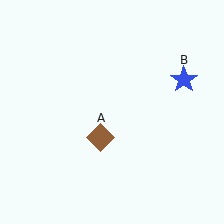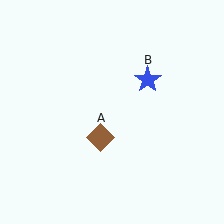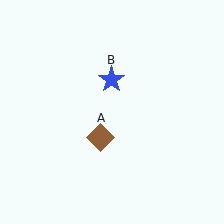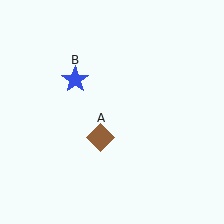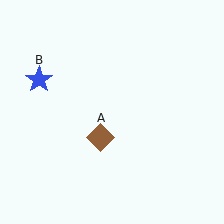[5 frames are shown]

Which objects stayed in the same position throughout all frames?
Brown diamond (object A) remained stationary.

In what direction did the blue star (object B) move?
The blue star (object B) moved left.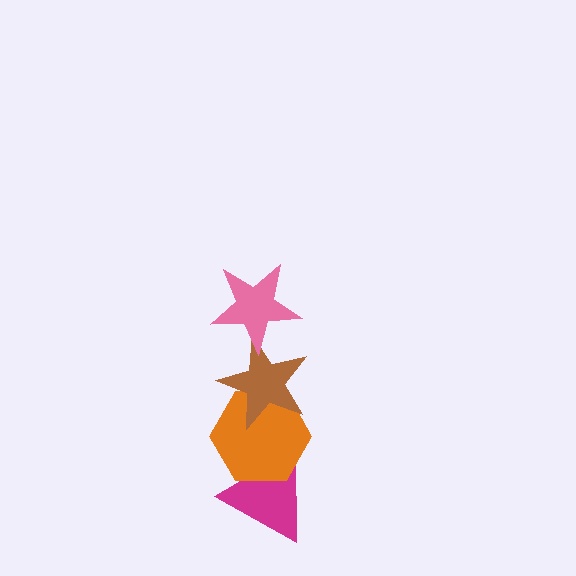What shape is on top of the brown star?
The pink star is on top of the brown star.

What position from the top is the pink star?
The pink star is 1st from the top.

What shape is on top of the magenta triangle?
The orange hexagon is on top of the magenta triangle.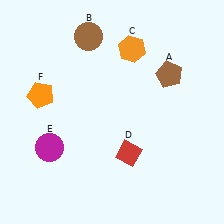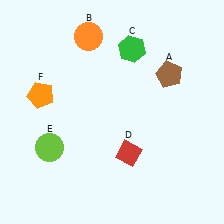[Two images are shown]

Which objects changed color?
B changed from brown to orange. C changed from orange to green. E changed from magenta to lime.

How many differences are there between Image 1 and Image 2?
There are 3 differences between the two images.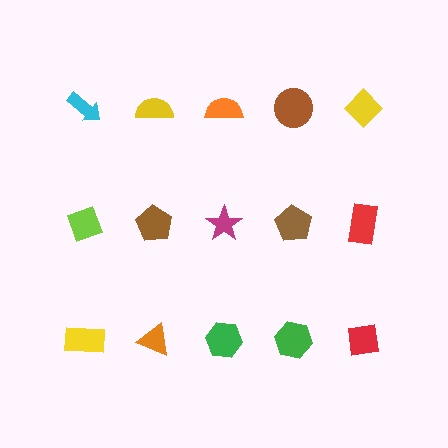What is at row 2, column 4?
A brown pentagon.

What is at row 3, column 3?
A green hexagon.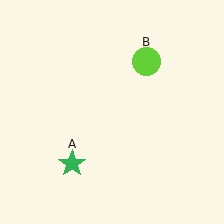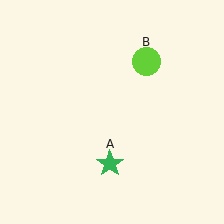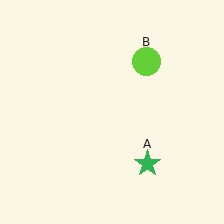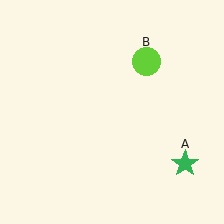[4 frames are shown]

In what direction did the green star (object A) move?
The green star (object A) moved right.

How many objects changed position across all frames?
1 object changed position: green star (object A).